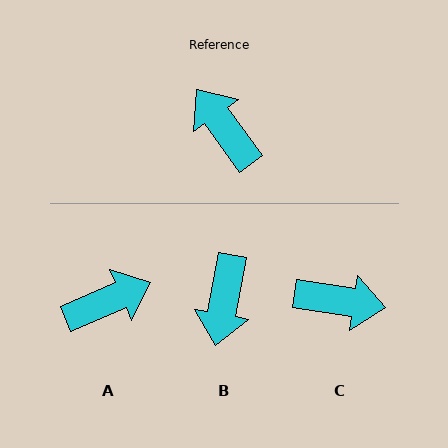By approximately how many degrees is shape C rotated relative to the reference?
Approximately 135 degrees clockwise.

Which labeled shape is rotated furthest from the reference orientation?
C, about 135 degrees away.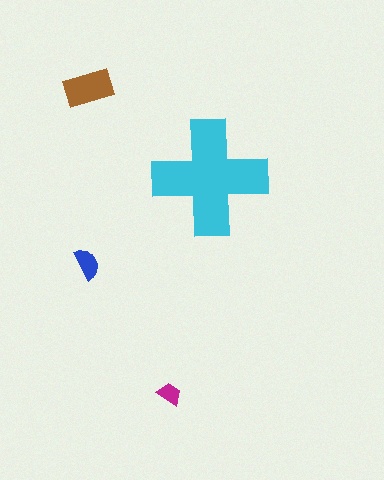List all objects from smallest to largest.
The magenta trapezoid, the blue semicircle, the brown rectangle, the cyan cross.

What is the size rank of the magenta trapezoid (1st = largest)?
4th.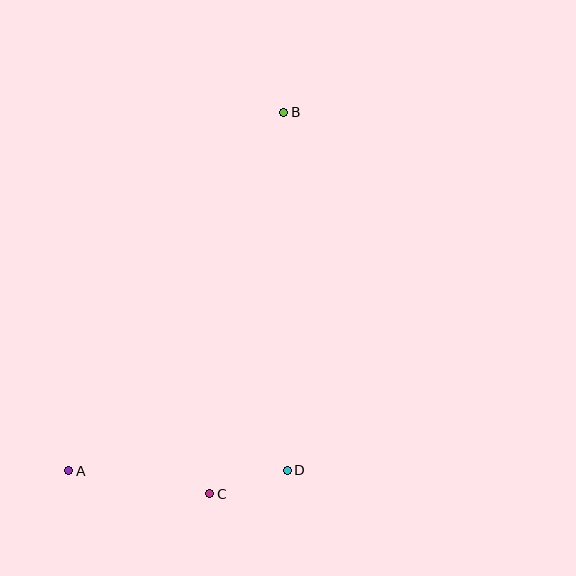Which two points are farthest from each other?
Points A and B are farthest from each other.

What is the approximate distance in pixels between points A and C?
The distance between A and C is approximately 143 pixels.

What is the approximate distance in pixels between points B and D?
The distance between B and D is approximately 358 pixels.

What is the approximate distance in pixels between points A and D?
The distance between A and D is approximately 218 pixels.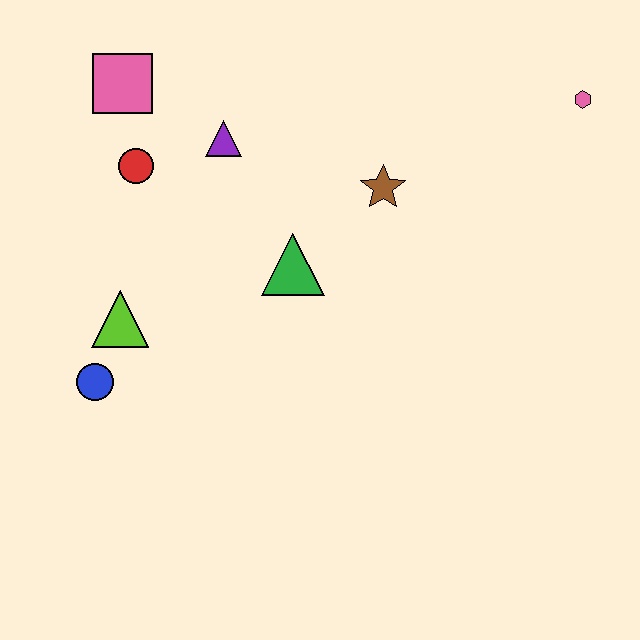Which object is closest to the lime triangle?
The blue circle is closest to the lime triangle.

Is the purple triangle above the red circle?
Yes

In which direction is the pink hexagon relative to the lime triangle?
The pink hexagon is to the right of the lime triangle.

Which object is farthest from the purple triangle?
The pink hexagon is farthest from the purple triangle.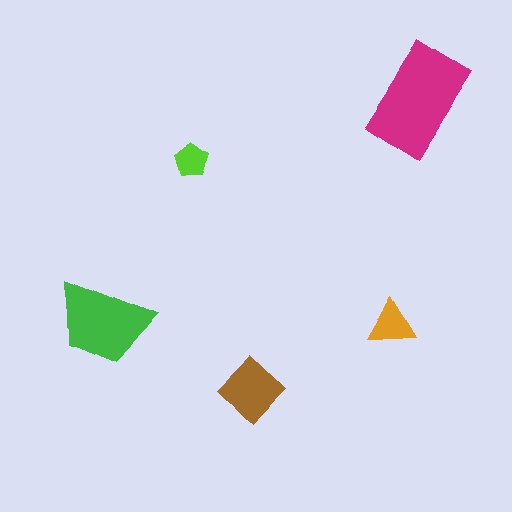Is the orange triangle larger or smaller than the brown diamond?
Smaller.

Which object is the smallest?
The lime pentagon.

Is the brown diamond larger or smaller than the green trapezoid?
Smaller.